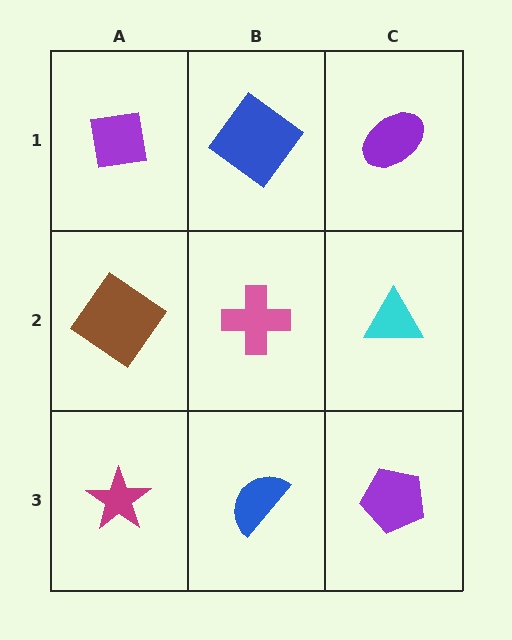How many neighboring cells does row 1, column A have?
2.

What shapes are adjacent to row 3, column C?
A cyan triangle (row 2, column C), a blue semicircle (row 3, column B).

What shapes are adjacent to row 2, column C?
A purple ellipse (row 1, column C), a purple pentagon (row 3, column C), a pink cross (row 2, column B).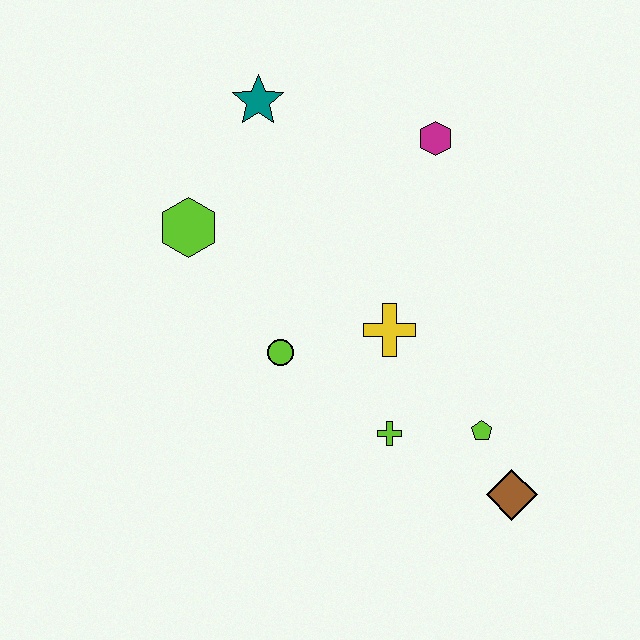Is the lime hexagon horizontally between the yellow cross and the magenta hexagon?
No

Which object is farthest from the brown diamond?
The teal star is farthest from the brown diamond.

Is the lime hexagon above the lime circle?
Yes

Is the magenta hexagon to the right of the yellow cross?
Yes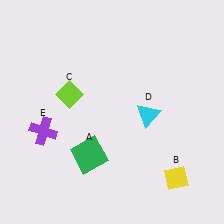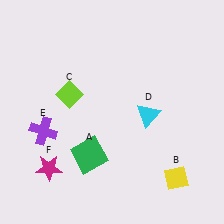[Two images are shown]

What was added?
A magenta star (F) was added in Image 2.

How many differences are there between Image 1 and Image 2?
There is 1 difference between the two images.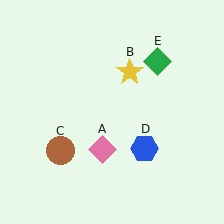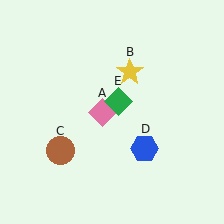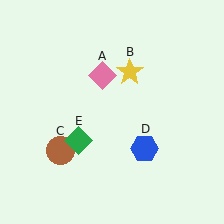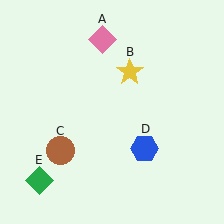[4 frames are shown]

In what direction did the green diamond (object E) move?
The green diamond (object E) moved down and to the left.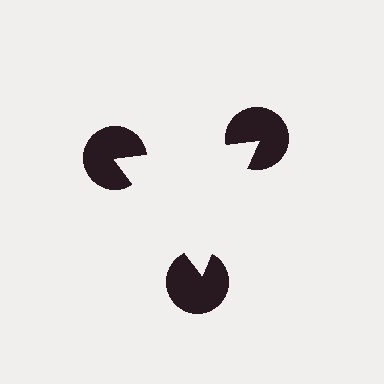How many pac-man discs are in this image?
There are 3 — one at each vertex of the illusory triangle.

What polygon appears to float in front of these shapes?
An illusory triangle — its edges are inferred from the aligned wedge cuts in the pac-man discs, not physically drawn.